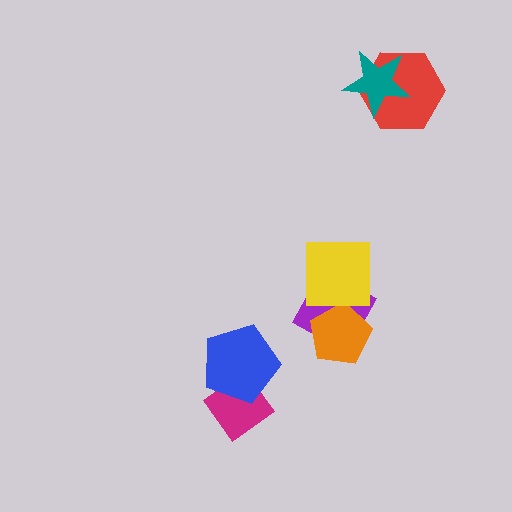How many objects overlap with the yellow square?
1 object overlaps with the yellow square.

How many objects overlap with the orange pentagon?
1 object overlaps with the orange pentagon.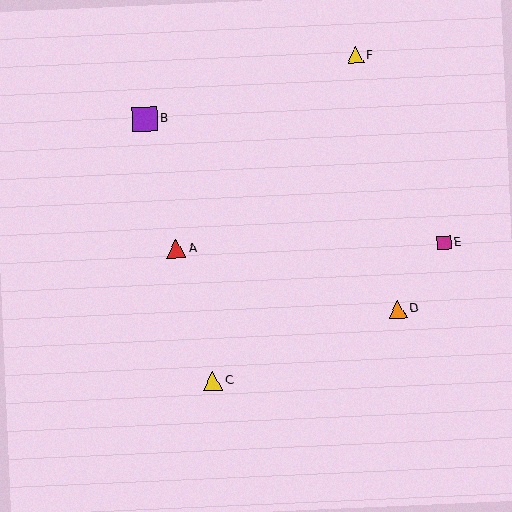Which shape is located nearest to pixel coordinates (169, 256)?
The red triangle (labeled A) at (176, 249) is nearest to that location.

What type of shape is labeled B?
Shape B is a purple square.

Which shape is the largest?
The purple square (labeled B) is the largest.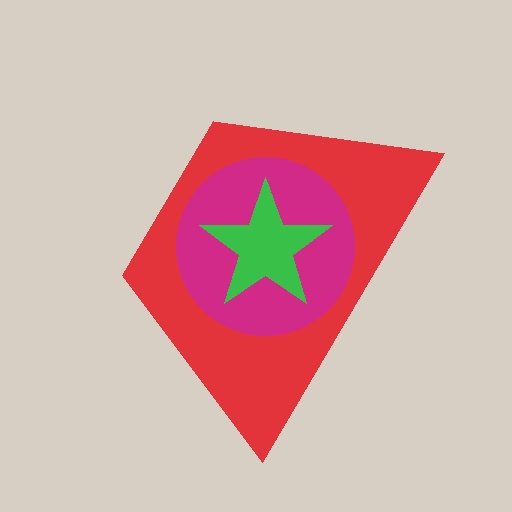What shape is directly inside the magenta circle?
The green star.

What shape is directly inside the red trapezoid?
The magenta circle.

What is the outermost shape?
The red trapezoid.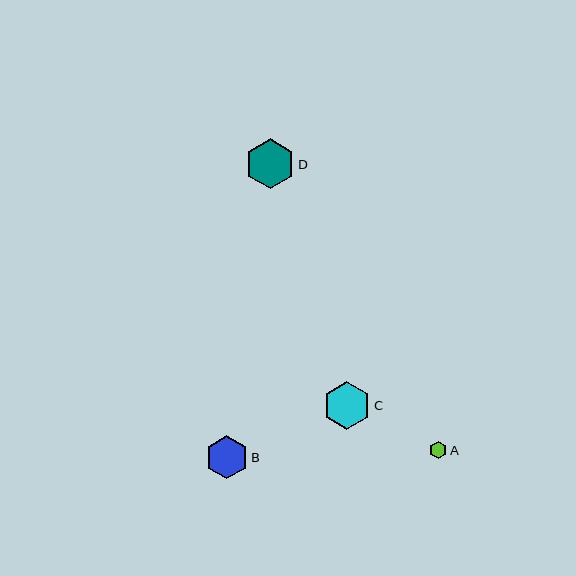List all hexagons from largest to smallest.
From largest to smallest: D, C, B, A.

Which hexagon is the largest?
Hexagon D is the largest with a size of approximately 50 pixels.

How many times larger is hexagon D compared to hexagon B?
Hexagon D is approximately 1.2 times the size of hexagon B.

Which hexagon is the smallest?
Hexagon A is the smallest with a size of approximately 17 pixels.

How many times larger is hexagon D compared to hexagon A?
Hexagon D is approximately 3.0 times the size of hexagon A.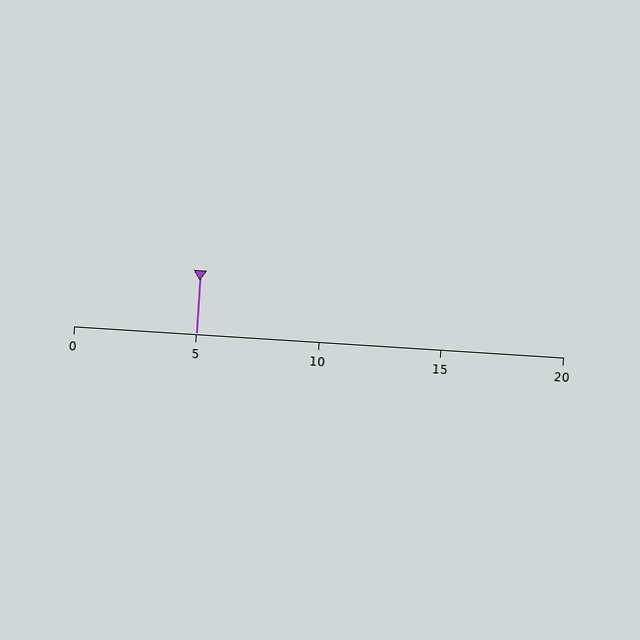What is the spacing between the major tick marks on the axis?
The major ticks are spaced 5 apart.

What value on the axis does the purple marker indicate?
The marker indicates approximately 5.